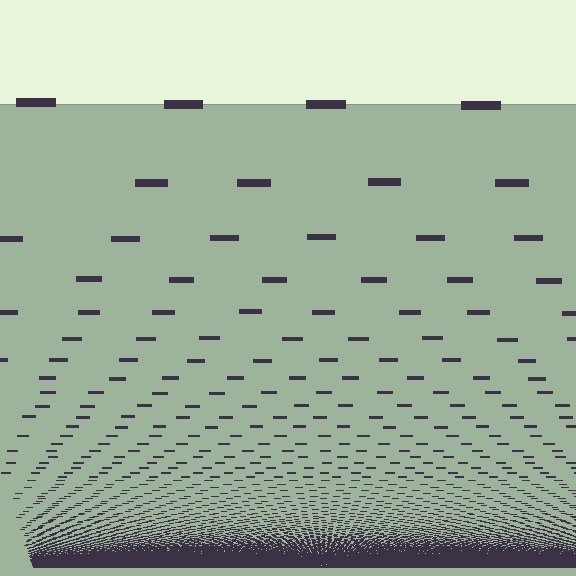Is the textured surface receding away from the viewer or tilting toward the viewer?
The surface appears to tilt toward the viewer. Texture elements get larger and sparser toward the top.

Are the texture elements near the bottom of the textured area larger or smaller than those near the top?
Smaller. The gradient is inverted — elements near the bottom are smaller and denser.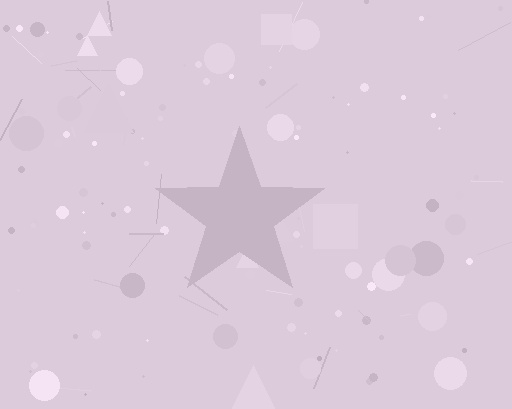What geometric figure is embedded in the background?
A star is embedded in the background.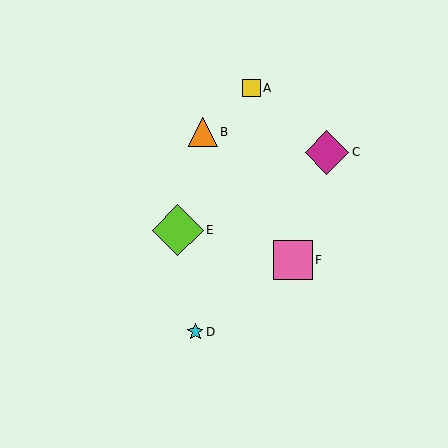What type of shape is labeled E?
Shape E is a lime diamond.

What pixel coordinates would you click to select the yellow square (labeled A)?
Click at (251, 88) to select the yellow square A.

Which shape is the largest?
The lime diamond (labeled E) is the largest.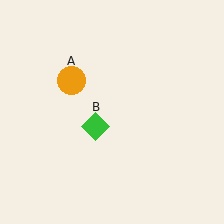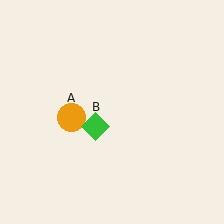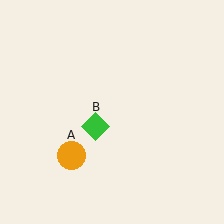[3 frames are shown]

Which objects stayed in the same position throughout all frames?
Green diamond (object B) remained stationary.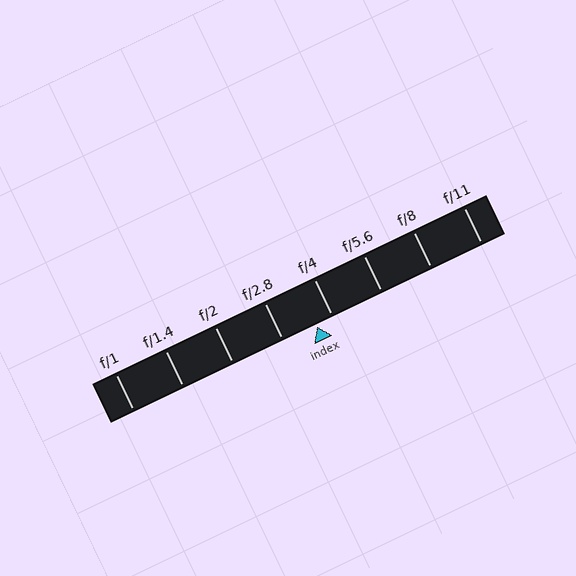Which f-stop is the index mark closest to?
The index mark is closest to f/4.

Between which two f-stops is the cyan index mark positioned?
The index mark is between f/2.8 and f/4.